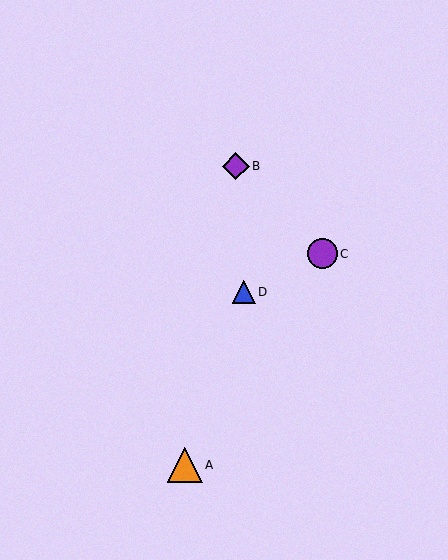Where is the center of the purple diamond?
The center of the purple diamond is at (236, 166).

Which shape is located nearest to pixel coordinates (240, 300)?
The blue triangle (labeled D) at (244, 292) is nearest to that location.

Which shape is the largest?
The orange triangle (labeled A) is the largest.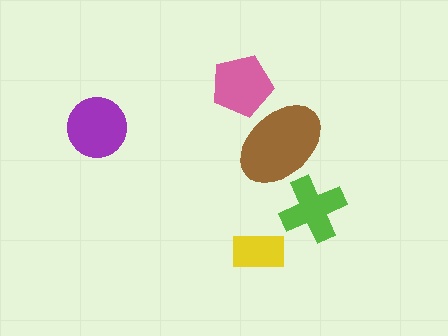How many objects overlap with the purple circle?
0 objects overlap with the purple circle.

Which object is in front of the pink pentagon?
The brown ellipse is in front of the pink pentagon.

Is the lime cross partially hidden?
No, no other shape covers it.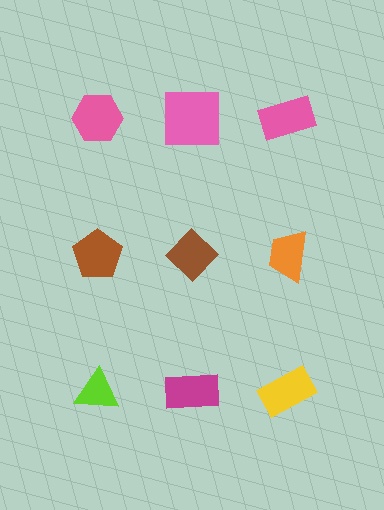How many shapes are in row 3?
3 shapes.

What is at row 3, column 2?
A magenta rectangle.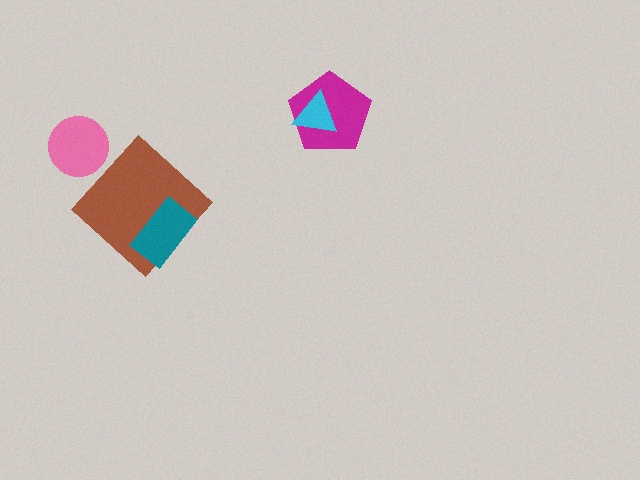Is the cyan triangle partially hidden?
No, no other shape covers it.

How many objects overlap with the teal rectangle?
1 object overlaps with the teal rectangle.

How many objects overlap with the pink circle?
0 objects overlap with the pink circle.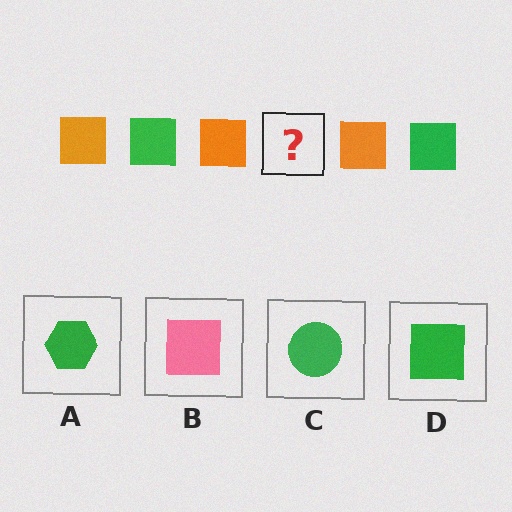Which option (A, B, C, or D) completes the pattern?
D.